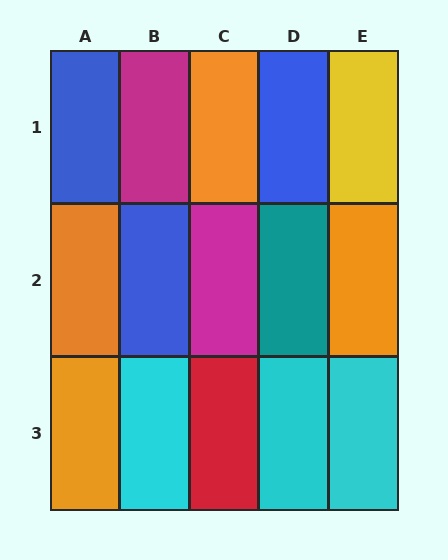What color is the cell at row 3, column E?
Cyan.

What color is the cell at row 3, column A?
Orange.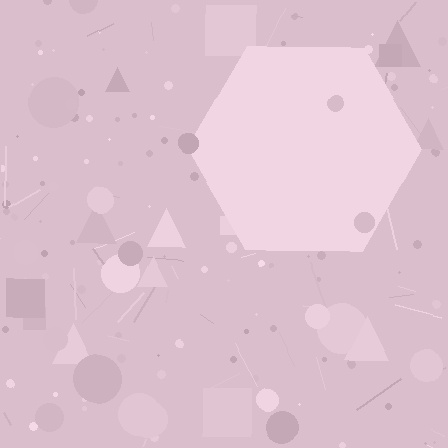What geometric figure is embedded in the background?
A hexagon is embedded in the background.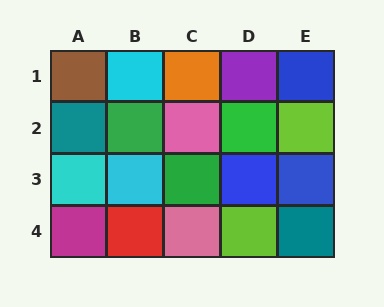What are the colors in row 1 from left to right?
Brown, cyan, orange, purple, blue.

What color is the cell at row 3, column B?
Cyan.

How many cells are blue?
3 cells are blue.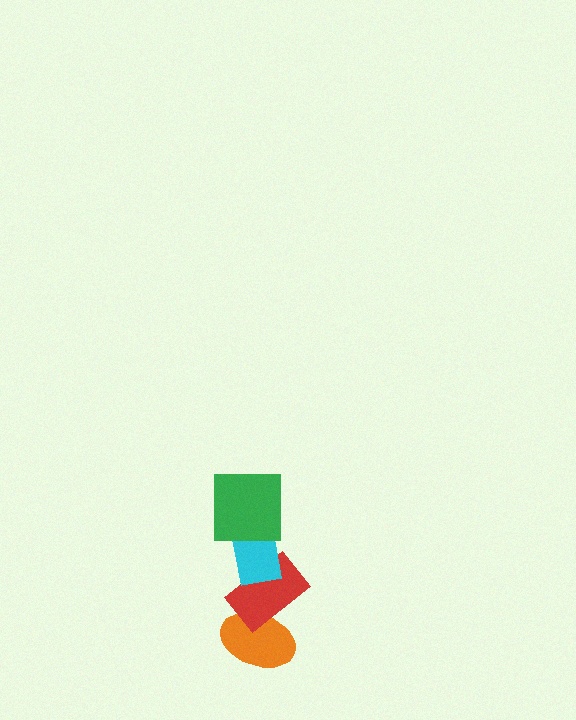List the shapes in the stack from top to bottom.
From top to bottom: the green square, the cyan rectangle, the red rectangle, the orange ellipse.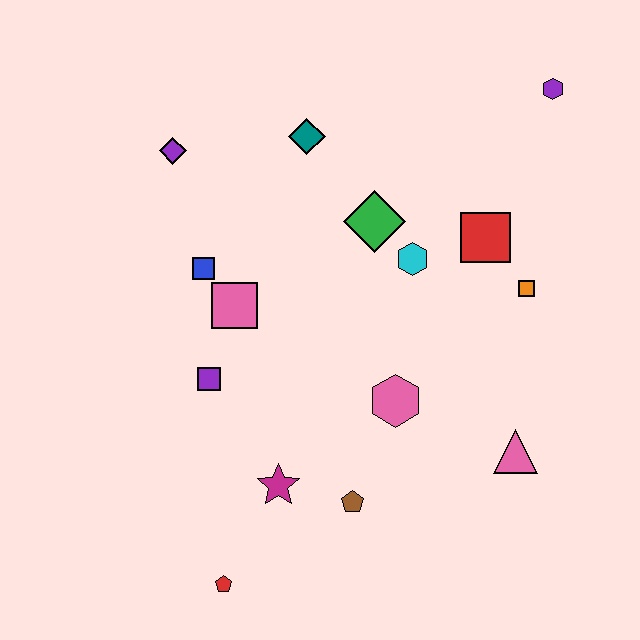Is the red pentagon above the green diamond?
No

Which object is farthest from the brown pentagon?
The purple hexagon is farthest from the brown pentagon.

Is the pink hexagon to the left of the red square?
Yes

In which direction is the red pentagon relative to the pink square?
The red pentagon is below the pink square.